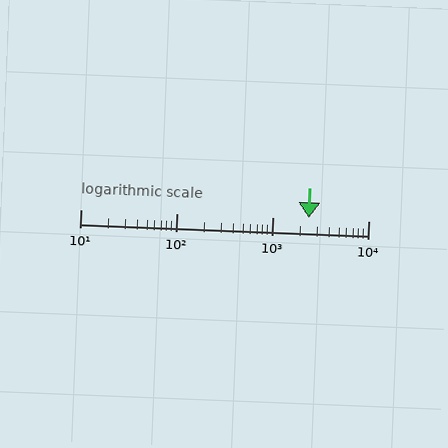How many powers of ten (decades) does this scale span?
The scale spans 3 decades, from 10 to 10000.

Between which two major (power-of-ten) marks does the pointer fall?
The pointer is between 1000 and 10000.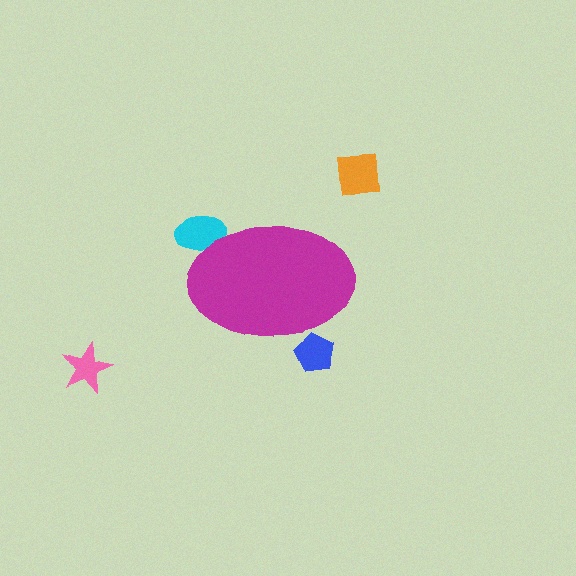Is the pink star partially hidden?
No, the pink star is fully visible.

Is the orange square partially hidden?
No, the orange square is fully visible.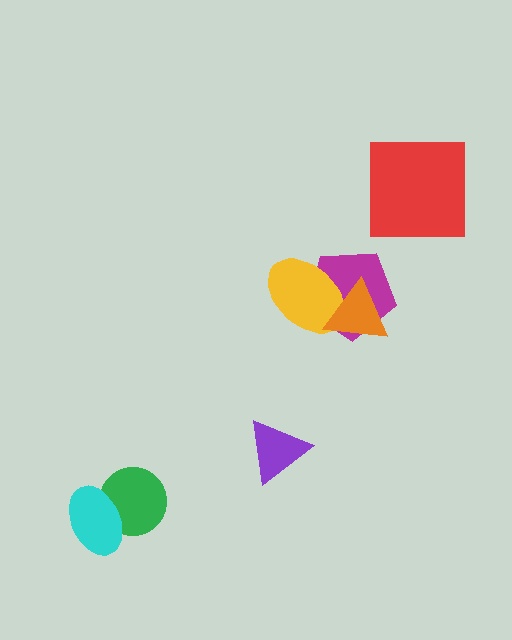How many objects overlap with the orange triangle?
2 objects overlap with the orange triangle.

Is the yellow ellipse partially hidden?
Yes, it is partially covered by another shape.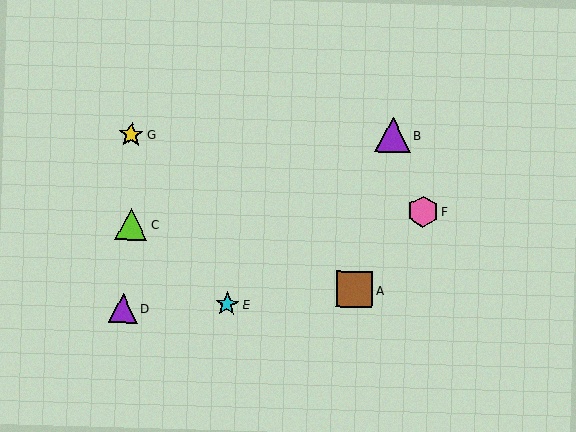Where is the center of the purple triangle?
The center of the purple triangle is at (393, 135).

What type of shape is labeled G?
Shape G is a yellow star.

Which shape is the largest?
The brown square (labeled A) is the largest.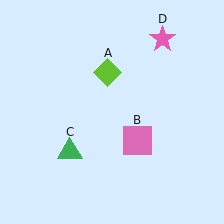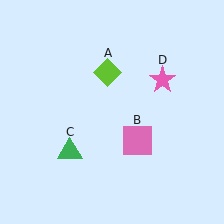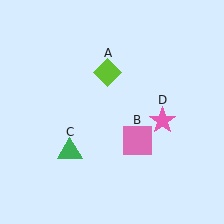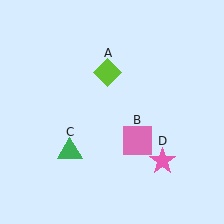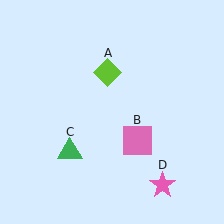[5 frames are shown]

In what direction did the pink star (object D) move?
The pink star (object D) moved down.